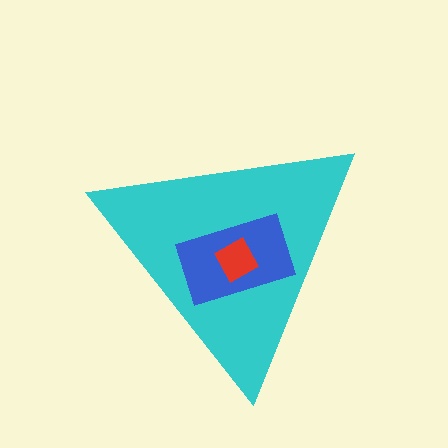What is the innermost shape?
The red square.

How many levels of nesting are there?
3.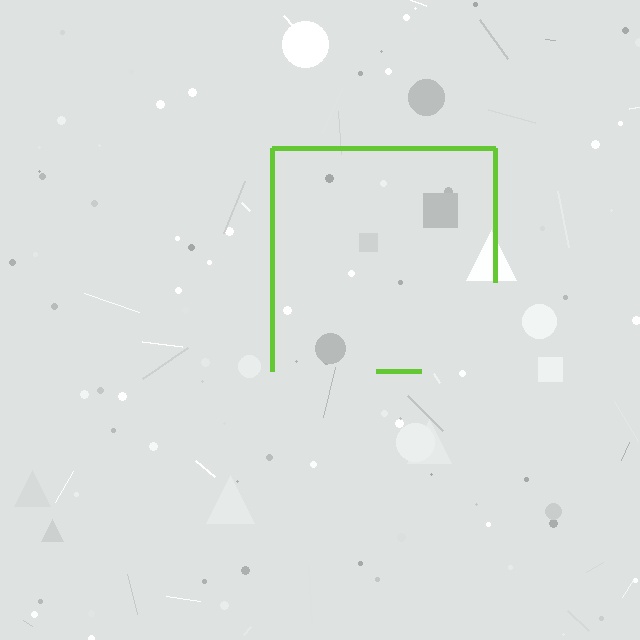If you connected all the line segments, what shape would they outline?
They would outline a square.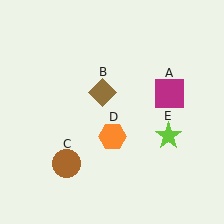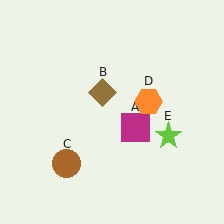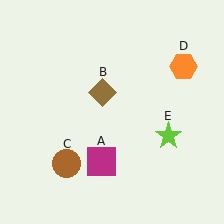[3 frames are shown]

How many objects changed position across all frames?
2 objects changed position: magenta square (object A), orange hexagon (object D).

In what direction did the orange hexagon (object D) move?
The orange hexagon (object D) moved up and to the right.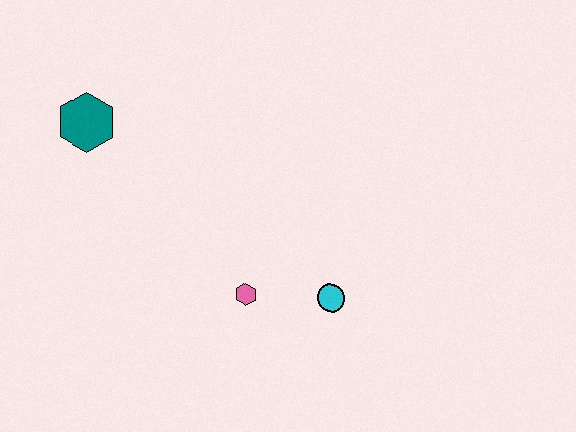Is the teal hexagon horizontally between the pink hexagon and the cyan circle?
No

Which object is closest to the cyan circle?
The pink hexagon is closest to the cyan circle.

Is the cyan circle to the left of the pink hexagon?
No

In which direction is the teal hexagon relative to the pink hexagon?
The teal hexagon is above the pink hexagon.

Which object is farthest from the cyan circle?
The teal hexagon is farthest from the cyan circle.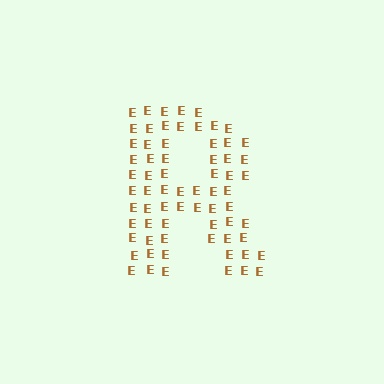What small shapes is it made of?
It is made of small letter E's.